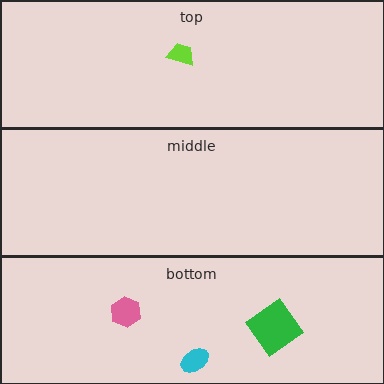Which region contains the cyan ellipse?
The bottom region.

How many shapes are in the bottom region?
3.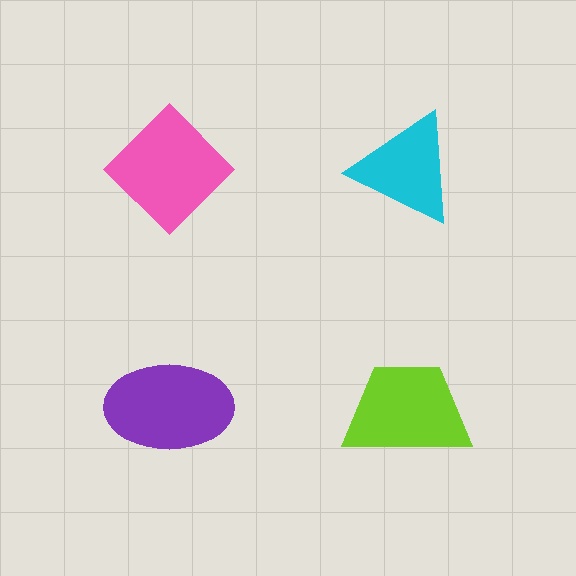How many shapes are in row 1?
2 shapes.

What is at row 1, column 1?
A pink diamond.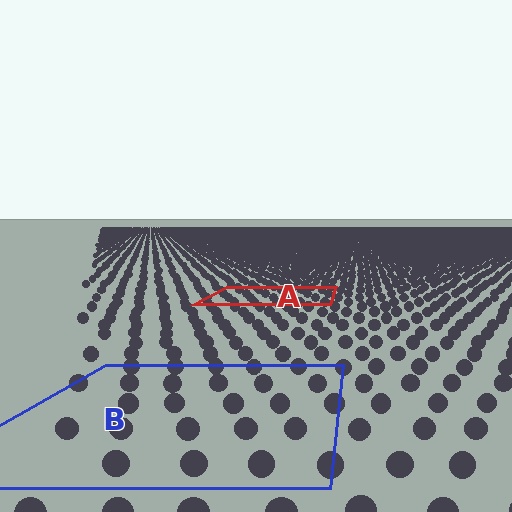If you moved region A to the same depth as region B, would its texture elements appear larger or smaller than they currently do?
They would appear larger. At a closer depth, the same texture elements are projected at a bigger on-screen size.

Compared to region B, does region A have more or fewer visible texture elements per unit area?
Region A has more texture elements per unit area — they are packed more densely because it is farther away.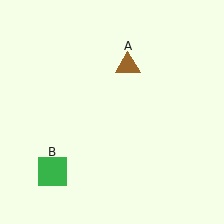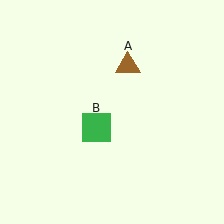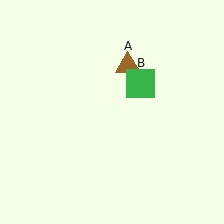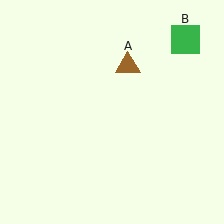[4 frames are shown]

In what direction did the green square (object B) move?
The green square (object B) moved up and to the right.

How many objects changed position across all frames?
1 object changed position: green square (object B).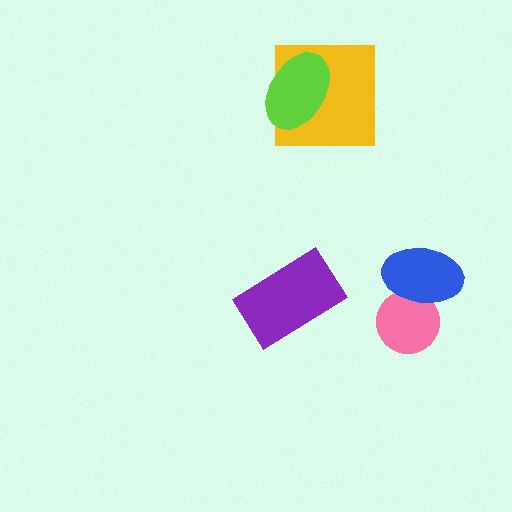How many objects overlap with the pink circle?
1 object overlaps with the pink circle.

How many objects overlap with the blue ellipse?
1 object overlaps with the blue ellipse.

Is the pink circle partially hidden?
Yes, it is partially covered by another shape.